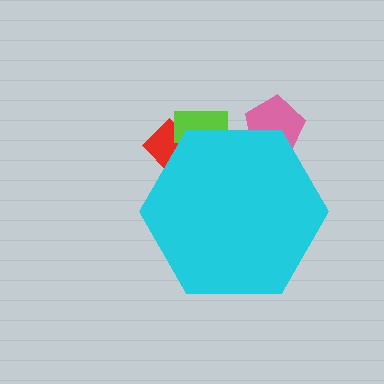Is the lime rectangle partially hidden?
Yes, the lime rectangle is partially hidden behind the cyan hexagon.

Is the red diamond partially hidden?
Yes, the red diamond is partially hidden behind the cyan hexagon.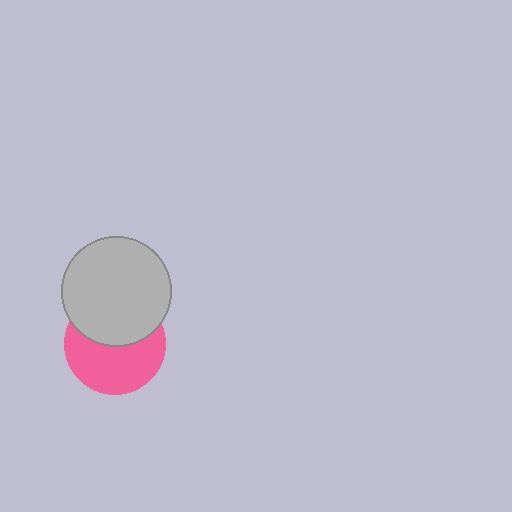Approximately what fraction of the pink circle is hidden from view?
Roughly 43% of the pink circle is hidden behind the light gray circle.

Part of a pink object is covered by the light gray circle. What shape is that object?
It is a circle.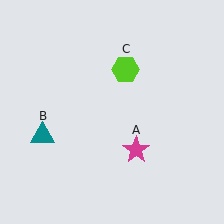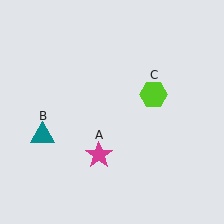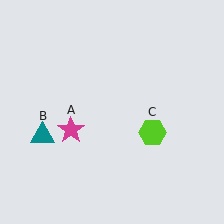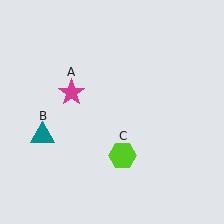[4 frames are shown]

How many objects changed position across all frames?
2 objects changed position: magenta star (object A), lime hexagon (object C).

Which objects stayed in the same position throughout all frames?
Teal triangle (object B) remained stationary.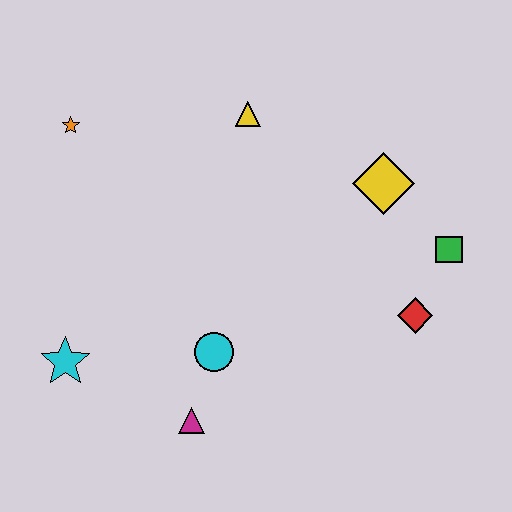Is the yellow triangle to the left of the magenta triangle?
No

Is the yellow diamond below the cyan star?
No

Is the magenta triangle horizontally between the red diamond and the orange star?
Yes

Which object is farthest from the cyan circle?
The orange star is farthest from the cyan circle.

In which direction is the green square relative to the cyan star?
The green square is to the right of the cyan star.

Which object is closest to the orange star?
The yellow triangle is closest to the orange star.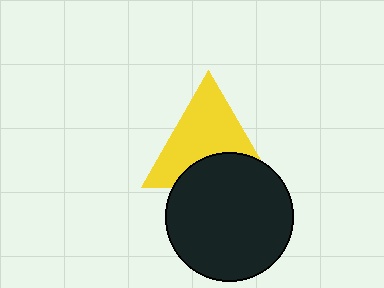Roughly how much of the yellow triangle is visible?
Most of it is visible (roughly 66%).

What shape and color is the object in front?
The object in front is a black circle.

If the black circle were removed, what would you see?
You would see the complete yellow triangle.